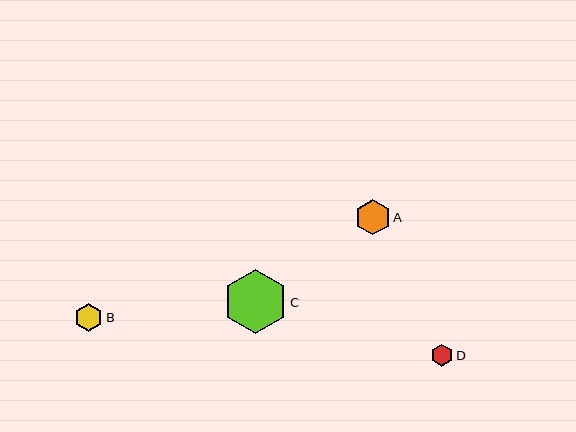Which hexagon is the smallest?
Hexagon D is the smallest with a size of approximately 22 pixels.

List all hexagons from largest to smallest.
From largest to smallest: C, A, B, D.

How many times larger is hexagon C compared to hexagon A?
Hexagon C is approximately 1.8 times the size of hexagon A.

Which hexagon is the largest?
Hexagon C is the largest with a size of approximately 65 pixels.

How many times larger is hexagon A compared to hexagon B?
Hexagon A is approximately 1.2 times the size of hexagon B.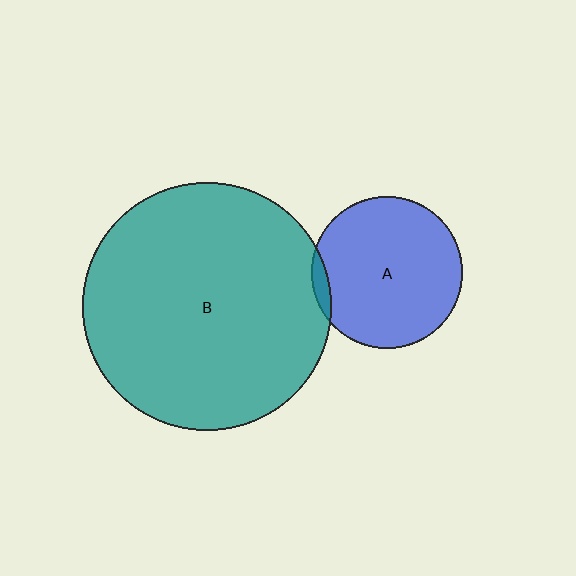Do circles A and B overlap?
Yes.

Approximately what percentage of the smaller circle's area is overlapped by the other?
Approximately 5%.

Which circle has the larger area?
Circle B (teal).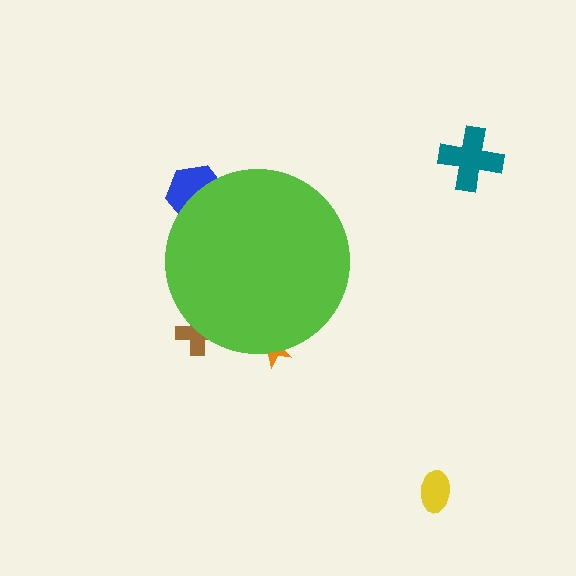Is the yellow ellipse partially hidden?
No, the yellow ellipse is fully visible.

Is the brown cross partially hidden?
Yes, the brown cross is partially hidden behind the lime circle.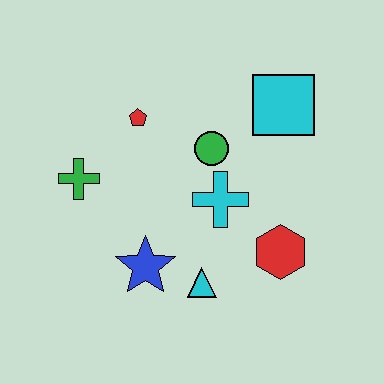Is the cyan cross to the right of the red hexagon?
No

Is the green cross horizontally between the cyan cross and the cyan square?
No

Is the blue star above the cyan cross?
No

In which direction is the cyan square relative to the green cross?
The cyan square is to the right of the green cross.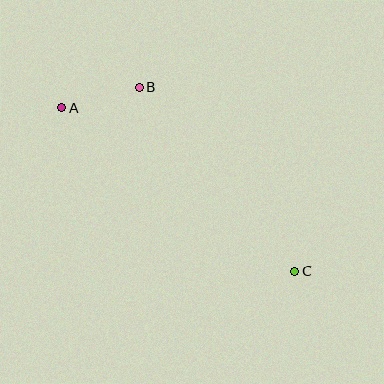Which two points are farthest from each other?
Points A and C are farthest from each other.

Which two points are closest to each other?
Points A and B are closest to each other.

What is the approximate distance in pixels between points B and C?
The distance between B and C is approximately 241 pixels.